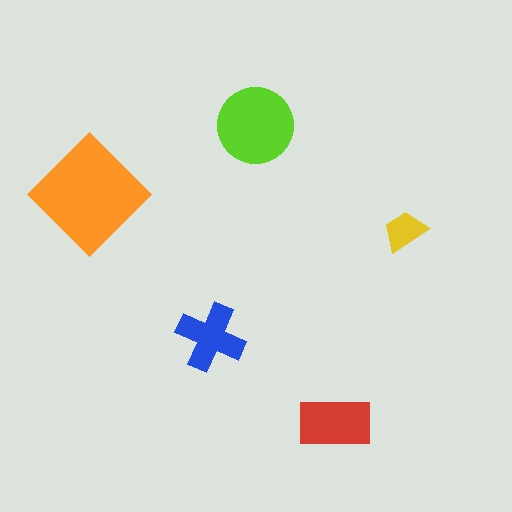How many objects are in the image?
There are 5 objects in the image.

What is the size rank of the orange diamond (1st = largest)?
1st.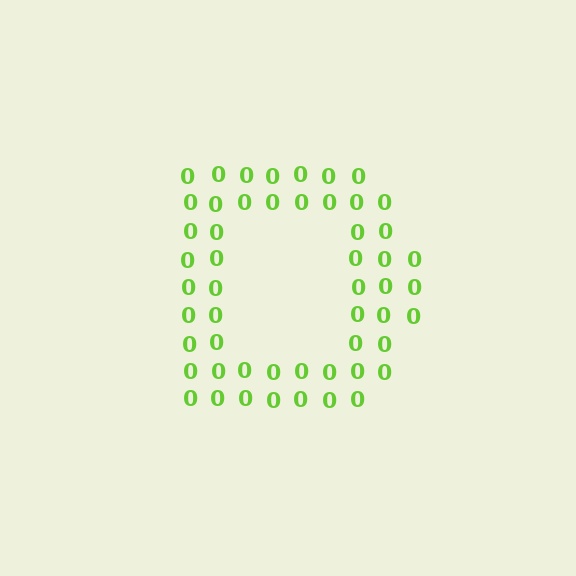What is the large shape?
The large shape is the letter D.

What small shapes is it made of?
It is made of small digit 0's.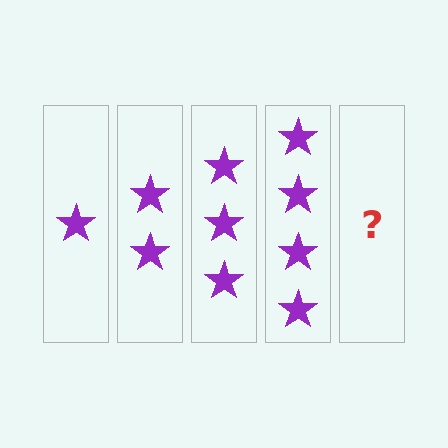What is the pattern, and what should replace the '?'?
The pattern is that each step adds one more star. The '?' should be 5 stars.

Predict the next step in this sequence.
The next step is 5 stars.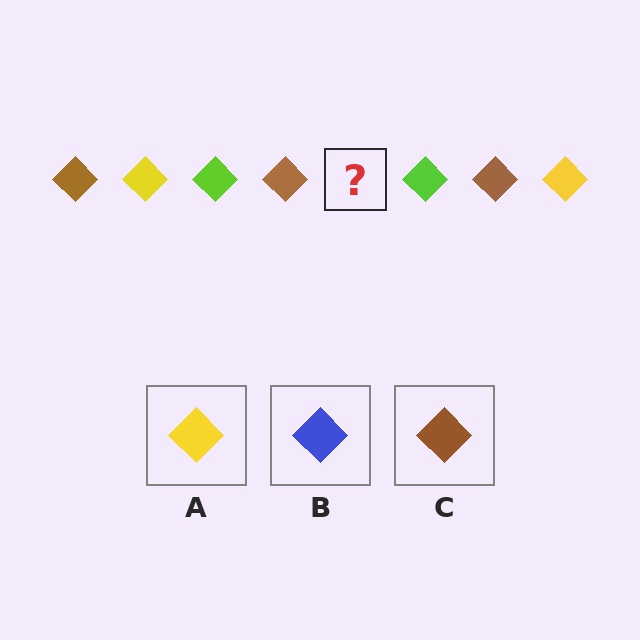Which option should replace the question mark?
Option A.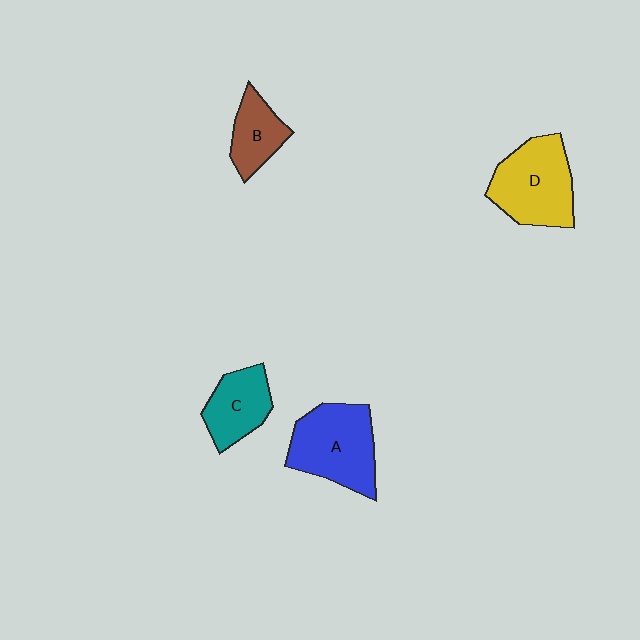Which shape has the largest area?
Shape A (blue).